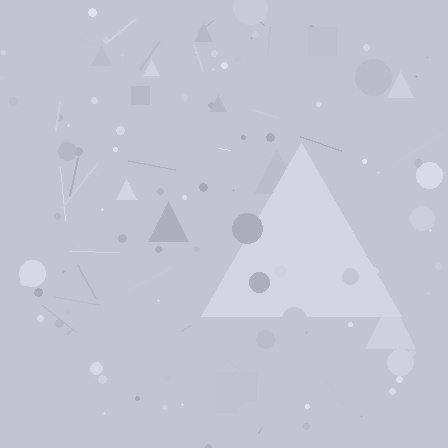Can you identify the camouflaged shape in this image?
The camouflaged shape is a triangle.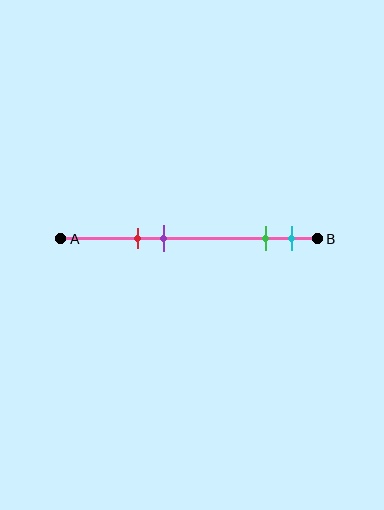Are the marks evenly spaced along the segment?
No, the marks are not evenly spaced.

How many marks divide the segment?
There are 4 marks dividing the segment.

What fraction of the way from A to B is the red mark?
The red mark is approximately 30% (0.3) of the way from A to B.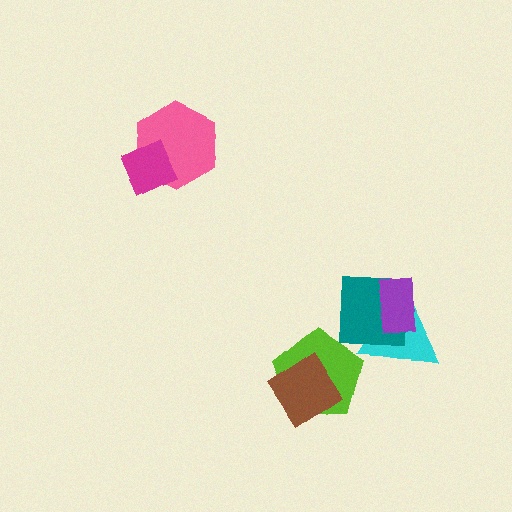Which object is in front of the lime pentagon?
The brown diamond is in front of the lime pentagon.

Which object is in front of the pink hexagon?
The magenta diamond is in front of the pink hexagon.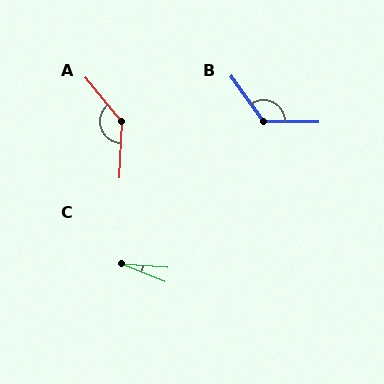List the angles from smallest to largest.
C (18°), B (126°), A (139°).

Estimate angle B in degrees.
Approximately 126 degrees.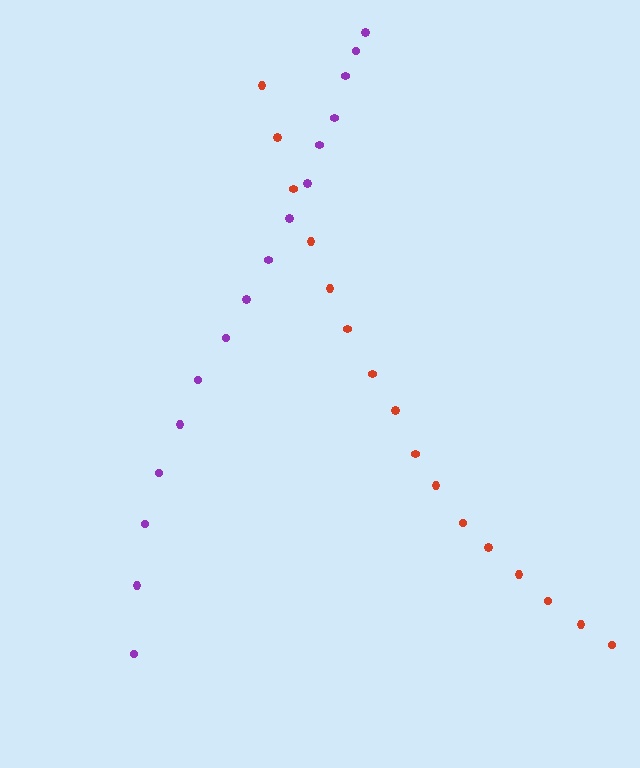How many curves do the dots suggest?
There are 2 distinct paths.